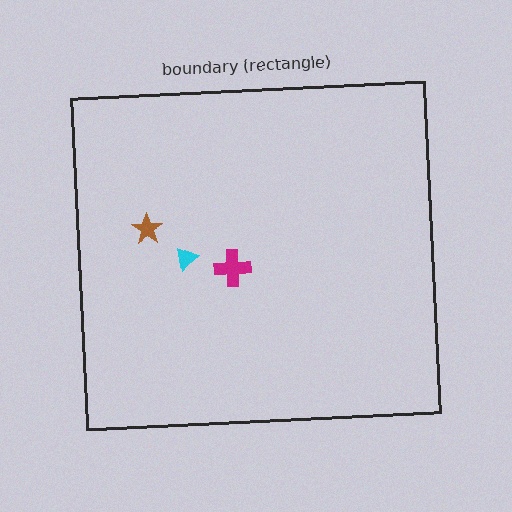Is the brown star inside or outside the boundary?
Inside.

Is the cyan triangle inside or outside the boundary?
Inside.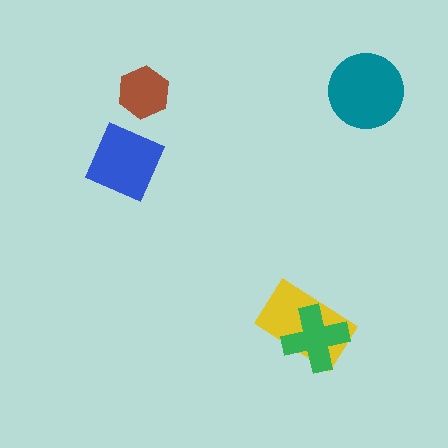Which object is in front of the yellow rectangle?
The green cross is in front of the yellow rectangle.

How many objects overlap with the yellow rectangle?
1 object overlaps with the yellow rectangle.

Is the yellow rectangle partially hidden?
Yes, it is partially covered by another shape.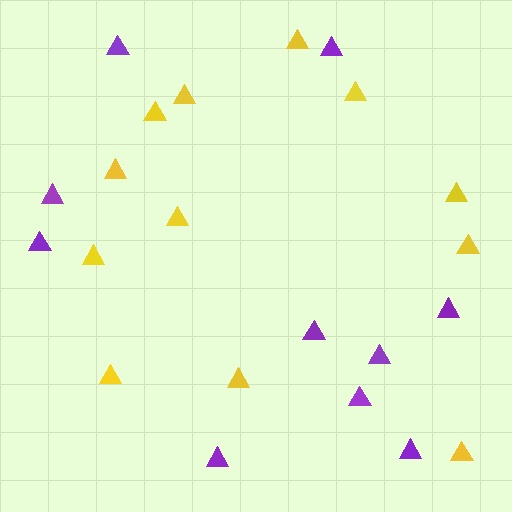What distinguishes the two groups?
There are 2 groups: one group of yellow triangles (12) and one group of purple triangles (10).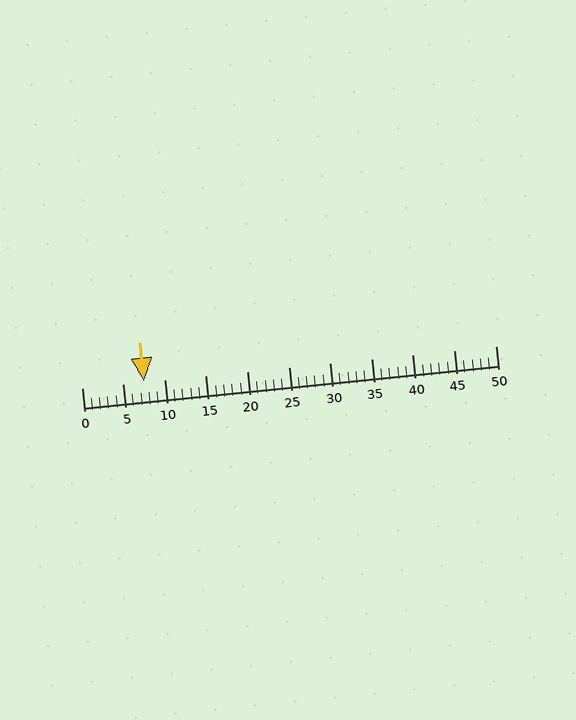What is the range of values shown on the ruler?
The ruler shows values from 0 to 50.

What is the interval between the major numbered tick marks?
The major tick marks are spaced 5 units apart.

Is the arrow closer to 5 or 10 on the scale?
The arrow is closer to 10.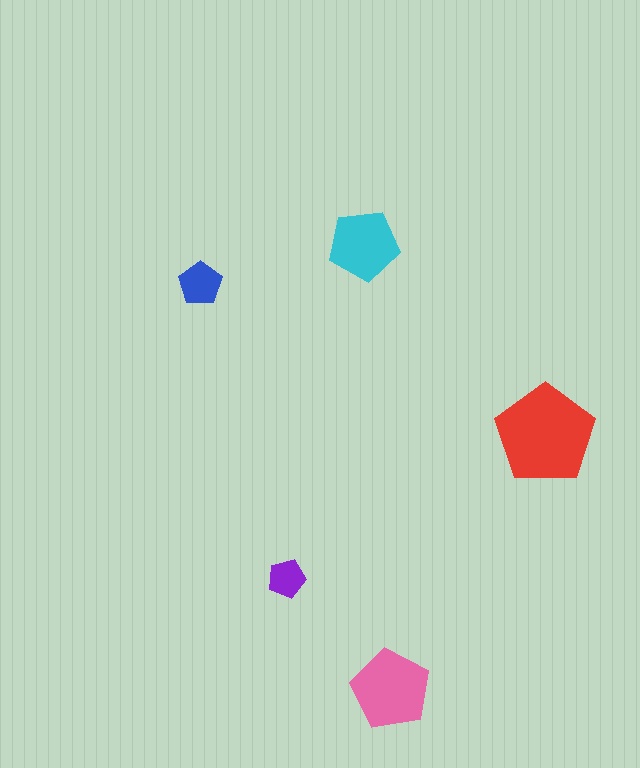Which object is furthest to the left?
The blue pentagon is leftmost.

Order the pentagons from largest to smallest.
the red one, the pink one, the cyan one, the blue one, the purple one.